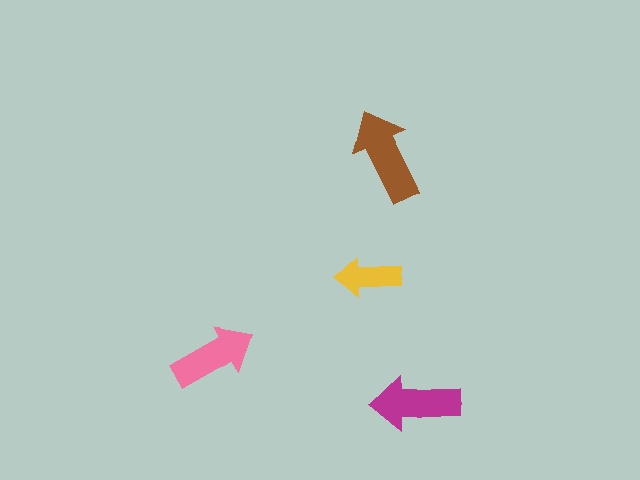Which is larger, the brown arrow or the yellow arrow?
The brown one.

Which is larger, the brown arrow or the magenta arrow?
The brown one.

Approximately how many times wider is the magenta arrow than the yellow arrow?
About 1.5 times wider.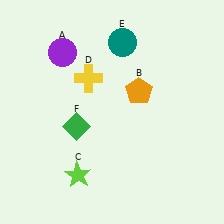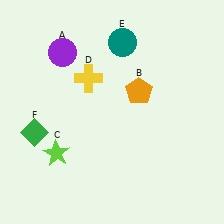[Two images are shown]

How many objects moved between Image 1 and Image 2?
2 objects moved between the two images.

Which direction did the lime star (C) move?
The lime star (C) moved up.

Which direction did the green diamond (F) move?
The green diamond (F) moved left.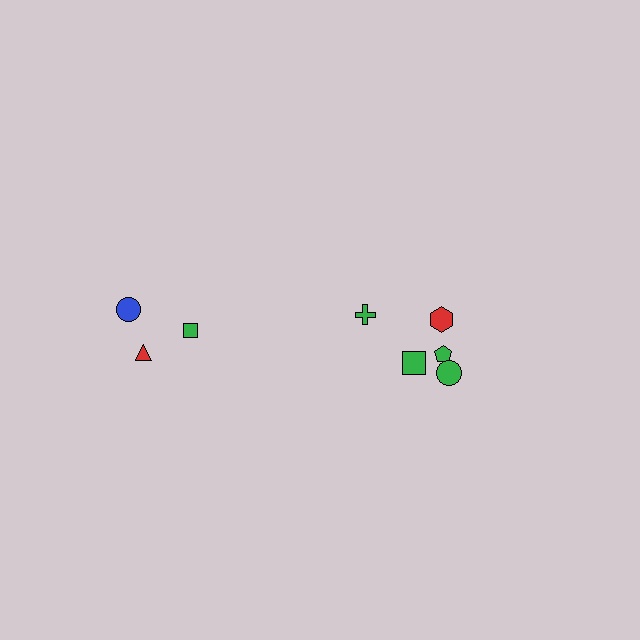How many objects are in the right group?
There are 5 objects.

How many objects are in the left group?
There are 3 objects.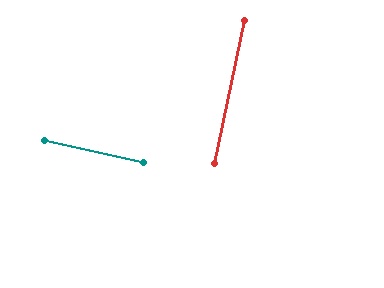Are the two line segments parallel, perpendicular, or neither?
Perpendicular — they meet at approximately 89°.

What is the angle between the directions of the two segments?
Approximately 89 degrees.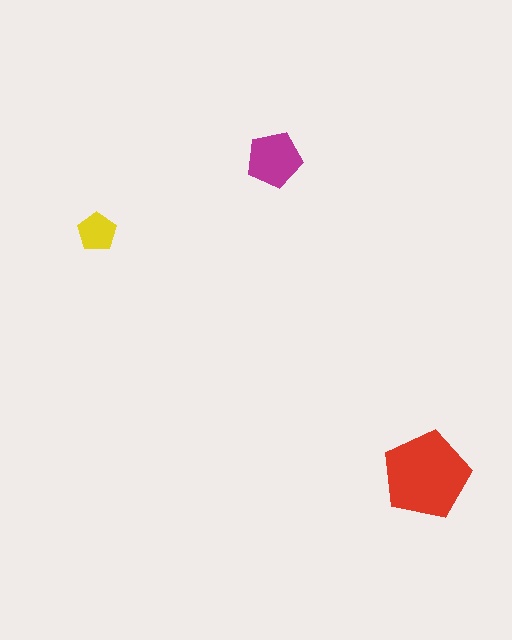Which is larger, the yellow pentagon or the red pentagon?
The red one.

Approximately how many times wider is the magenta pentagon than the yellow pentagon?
About 1.5 times wider.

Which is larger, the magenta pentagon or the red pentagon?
The red one.